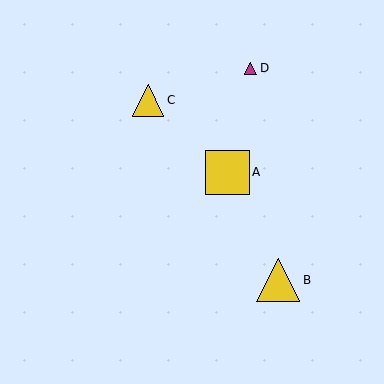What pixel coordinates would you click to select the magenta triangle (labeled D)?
Click at (251, 68) to select the magenta triangle D.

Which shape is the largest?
The yellow square (labeled A) is the largest.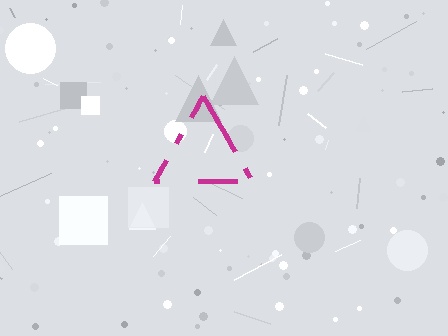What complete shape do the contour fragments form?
The contour fragments form a triangle.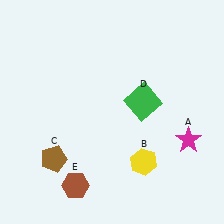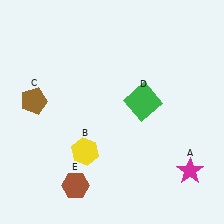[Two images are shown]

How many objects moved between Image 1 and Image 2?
3 objects moved between the two images.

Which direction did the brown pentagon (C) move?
The brown pentagon (C) moved up.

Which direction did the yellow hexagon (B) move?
The yellow hexagon (B) moved left.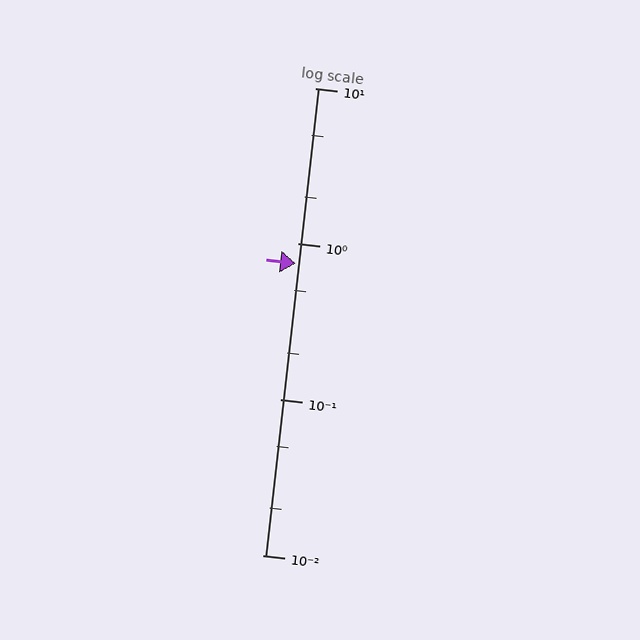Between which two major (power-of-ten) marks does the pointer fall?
The pointer is between 0.1 and 1.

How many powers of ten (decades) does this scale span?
The scale spans 3 decades, from 0.01 to 10.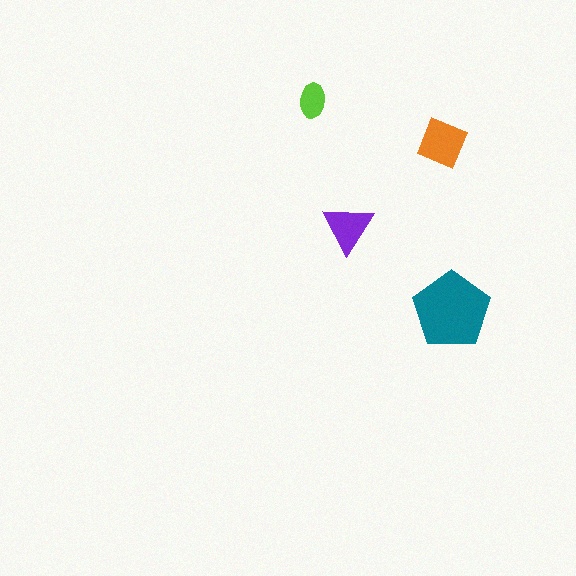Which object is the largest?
The teal pentagon.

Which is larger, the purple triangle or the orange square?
The orange square.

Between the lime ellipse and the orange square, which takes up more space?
The orange square.